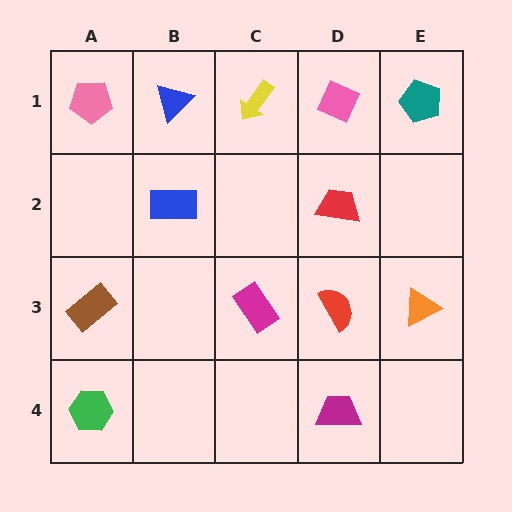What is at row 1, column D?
A pink diamond.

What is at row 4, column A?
A green hexagon.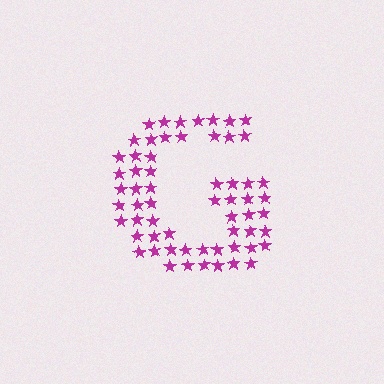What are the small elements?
The small elements are stars.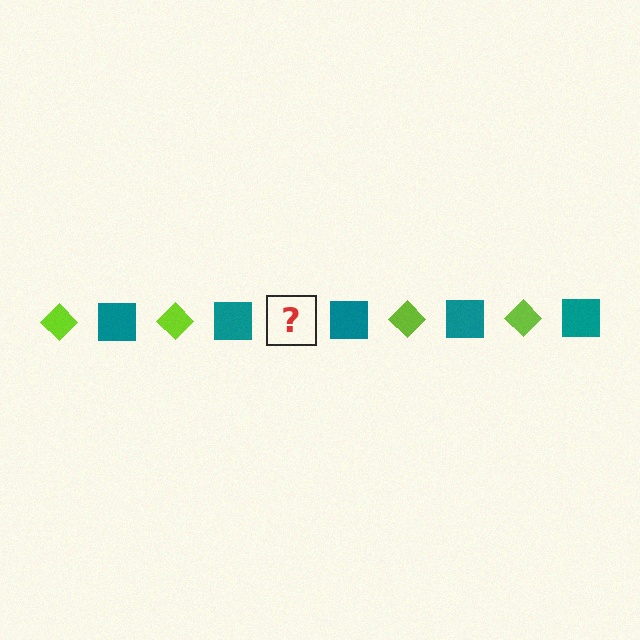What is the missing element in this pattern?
The missing element is a lime diamond.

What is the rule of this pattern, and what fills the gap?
The rule is that the pattern alternates between lime diamond and teal square. The gap should be filled with a lime diamond.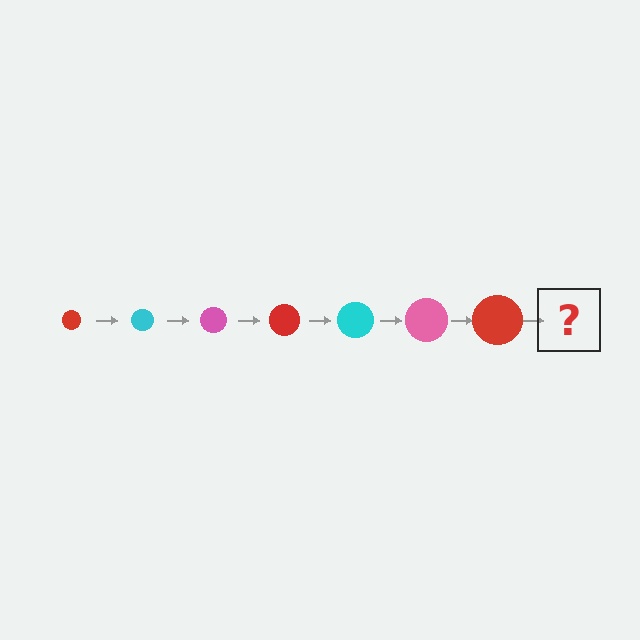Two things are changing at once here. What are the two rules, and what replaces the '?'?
The two rules are that the circle grows larger each step and the color cycles through red, cyan, and pink. The '?' should be a cyan circle, larger than the previous one.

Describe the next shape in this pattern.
It should be a cyan circle, larger than the previous one.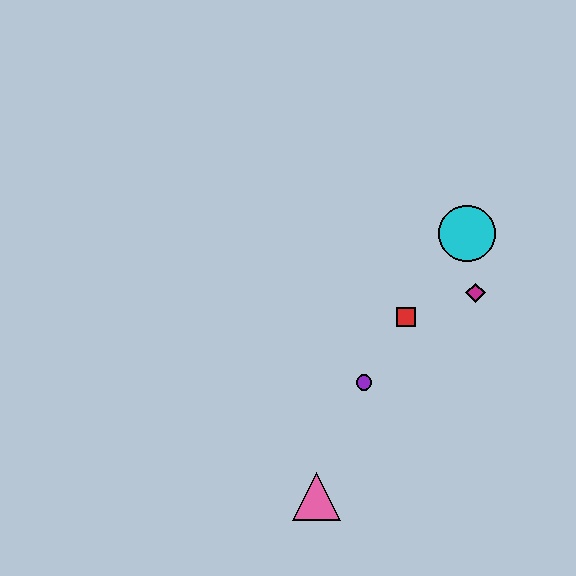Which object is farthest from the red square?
The pink triangle is farthest from the red square.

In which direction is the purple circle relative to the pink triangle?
The purple circle is above the pink triangle.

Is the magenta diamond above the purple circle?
Yes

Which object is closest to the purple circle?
The red square is closest to the purple circle.